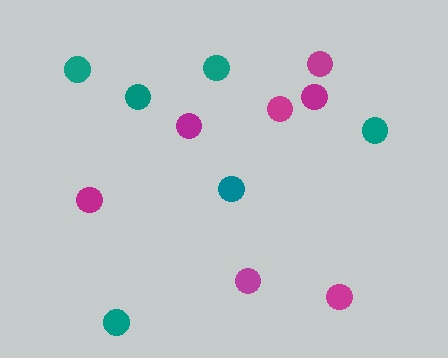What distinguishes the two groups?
There are 2 groups: one group of magenta circles (7) and one group of teal circles (6).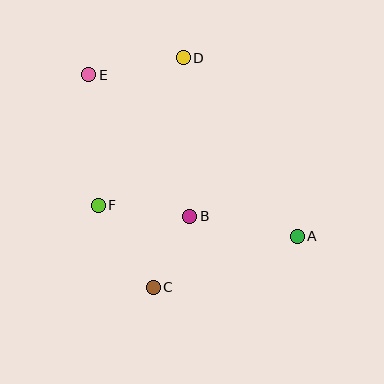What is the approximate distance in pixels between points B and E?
The distance between B and E is approximately 174 pixels.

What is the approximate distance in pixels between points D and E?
The distance between D and E is approximately 96 pixels.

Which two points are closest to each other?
Points B and C are closest to each other.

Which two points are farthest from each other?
Points A and E are farthest from each other.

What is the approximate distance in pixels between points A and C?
The distance between A and C is approximately 153 pixels.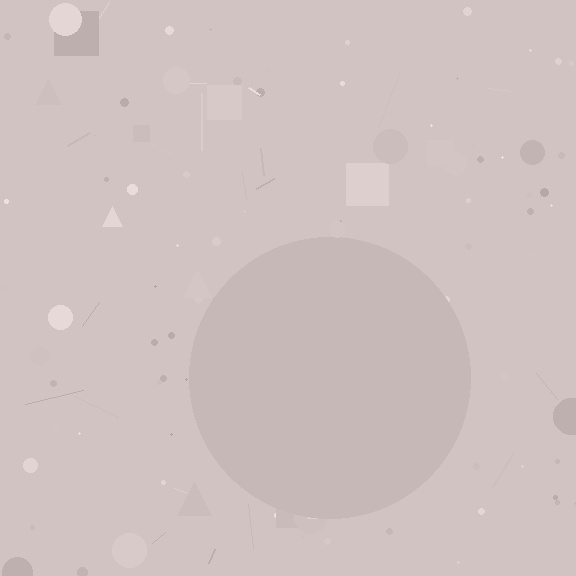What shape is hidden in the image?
A circle is hidden in the image.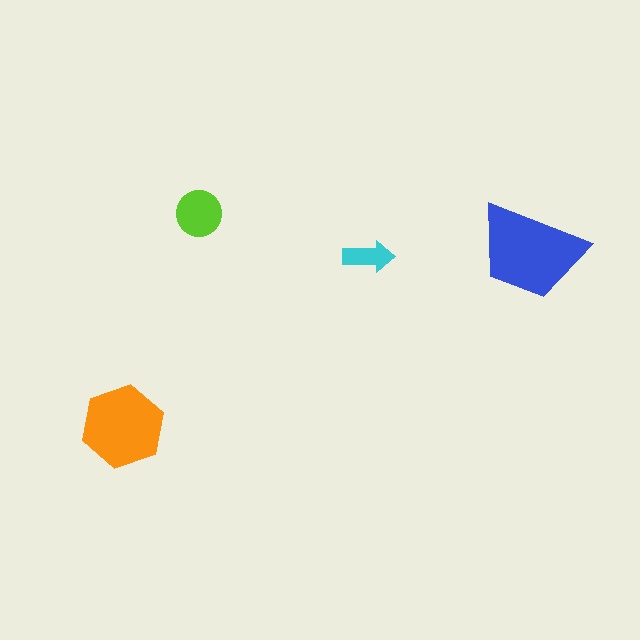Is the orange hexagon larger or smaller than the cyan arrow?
Larger.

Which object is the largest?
The blue trapezoid.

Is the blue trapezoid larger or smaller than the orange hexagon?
Larger.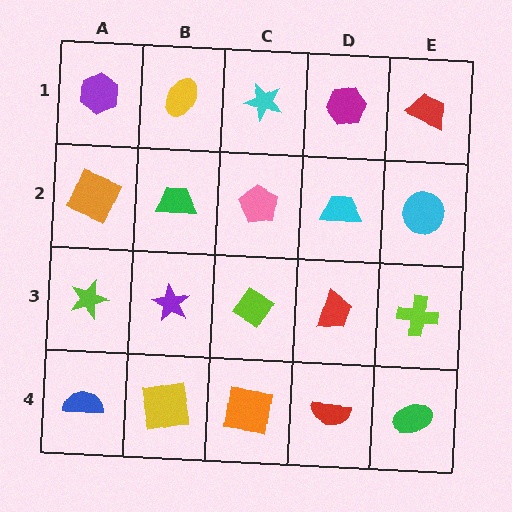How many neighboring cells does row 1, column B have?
3.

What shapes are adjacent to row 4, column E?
A lime cross (row 3, column E), a red semicircle (row 4, column D).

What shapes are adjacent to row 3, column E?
A cyan circle (row 2, column E), a green ellipse (row 4, column E), a red trapezoid (row 3, column D).